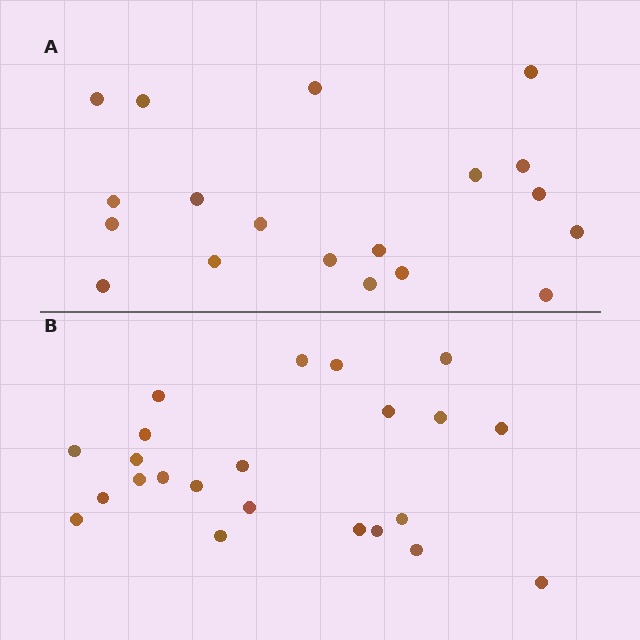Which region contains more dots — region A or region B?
Region B (the bottom region) has more dots.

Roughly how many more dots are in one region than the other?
Region B has about 4 more dots than region A.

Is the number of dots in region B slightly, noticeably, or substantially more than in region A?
Region B has only slightly more — the two regions are fairly close. The ratio is roughly 1.2 to 1.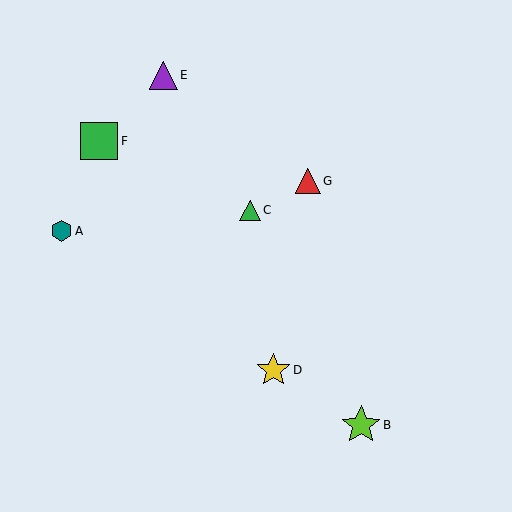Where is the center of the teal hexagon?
The center of the teal hexagon is at (61, 231).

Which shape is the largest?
The lime star (labeled B) is the largest.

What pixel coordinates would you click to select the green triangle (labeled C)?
Click at (250, 210) to select the green triangle C.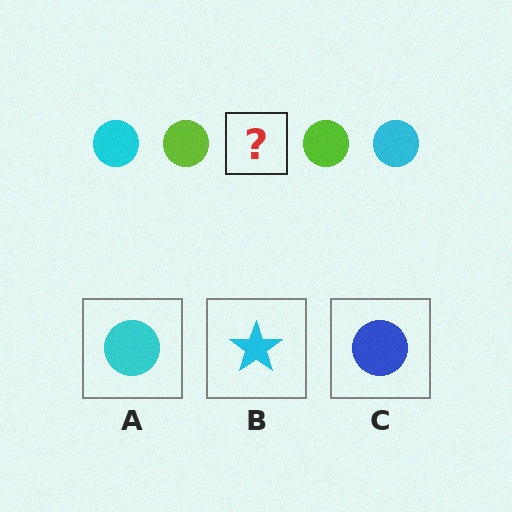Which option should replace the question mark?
Option A.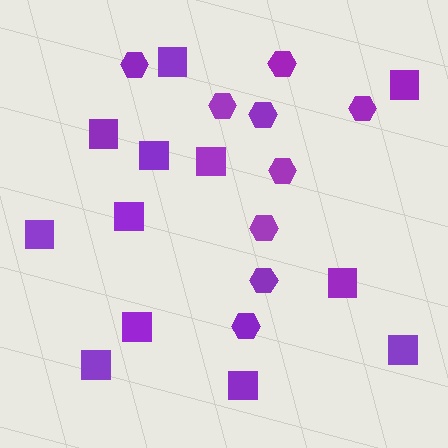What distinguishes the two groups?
There are 2 groups: one group of squares (12) and one group of hexagons (9).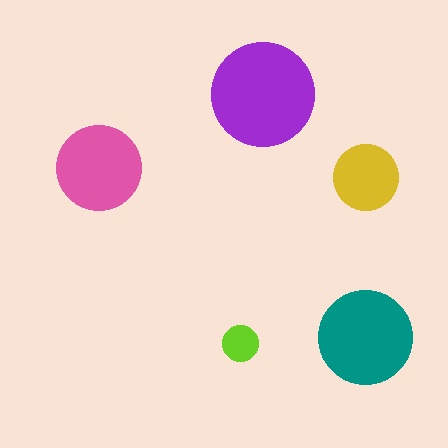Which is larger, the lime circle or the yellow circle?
The yellow one.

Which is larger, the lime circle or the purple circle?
The purple one.